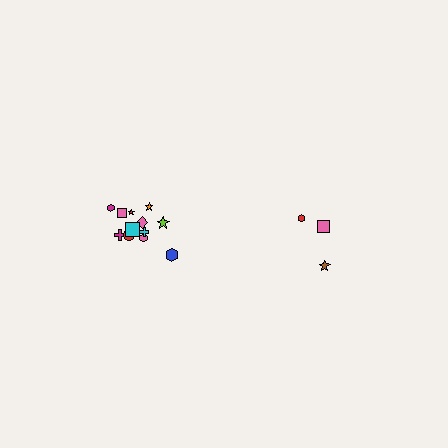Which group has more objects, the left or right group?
The left group.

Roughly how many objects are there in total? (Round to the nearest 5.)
Roughly 15 objects in total.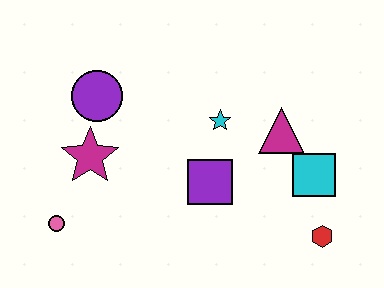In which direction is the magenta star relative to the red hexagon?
The magenta star is to the left of the red hexagon.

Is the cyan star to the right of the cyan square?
No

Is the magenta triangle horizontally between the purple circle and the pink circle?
No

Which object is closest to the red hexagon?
The cyan square is closest to the red hexagon.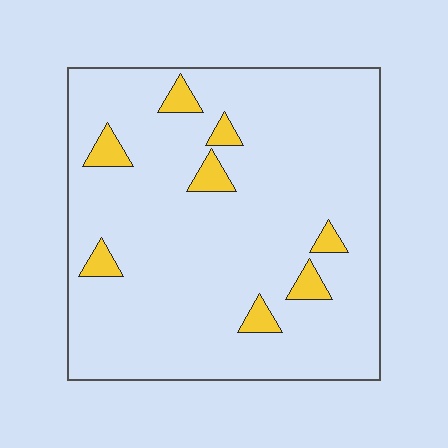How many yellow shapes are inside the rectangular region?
8.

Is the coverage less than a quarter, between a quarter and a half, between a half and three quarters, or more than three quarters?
Less than a quarter.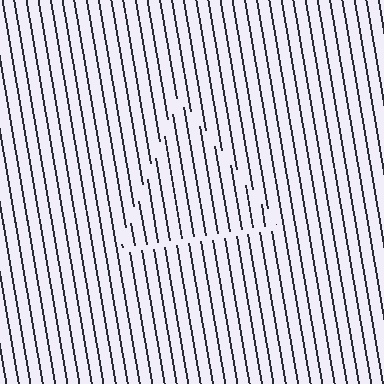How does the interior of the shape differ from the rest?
The interior of the shape contains the same grating, shifted by half a period — the contour is defined by the phase discontinuity where line-ends from the inner and outer gratings abut.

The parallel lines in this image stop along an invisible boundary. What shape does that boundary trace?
An illusory triangle. The interior of the shape contains the same grating, shifted by half a period — the contour is defined by the phase discontinuity where line-ends from the inner and outer gratings abut.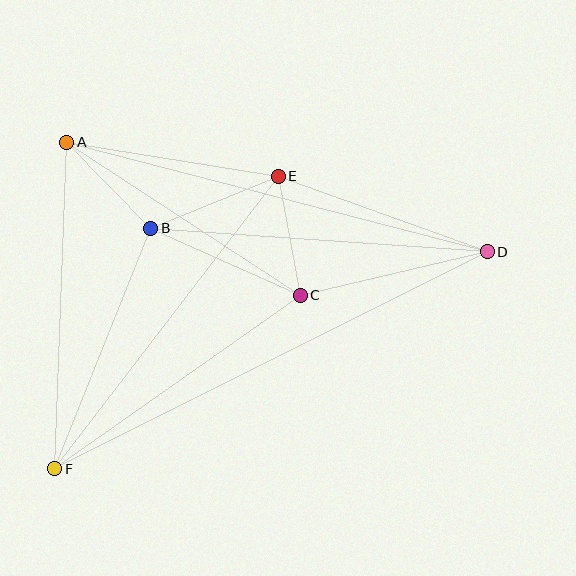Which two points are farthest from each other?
Points D and F are farthest from each other.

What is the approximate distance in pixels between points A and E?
The distance between A and E is approximately 214 pixels.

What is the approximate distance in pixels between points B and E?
The distance between B and E is approximately 138 pixels.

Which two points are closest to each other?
Points A and B are closest to each other.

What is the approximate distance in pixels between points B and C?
The distance between B and C is approximately 164 pixels.